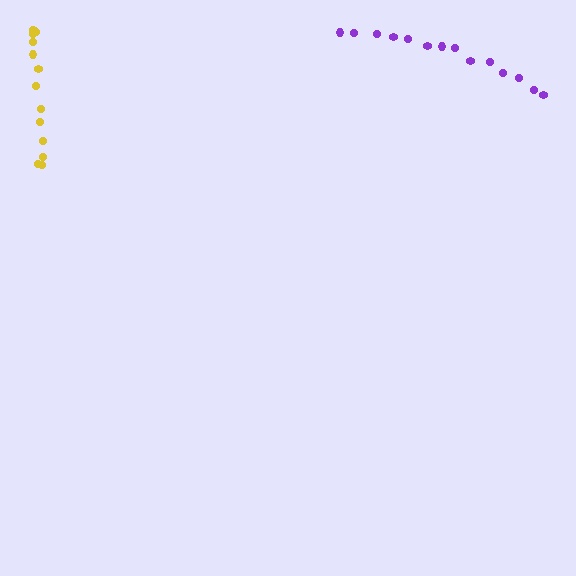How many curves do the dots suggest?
There are 2 distinct paths.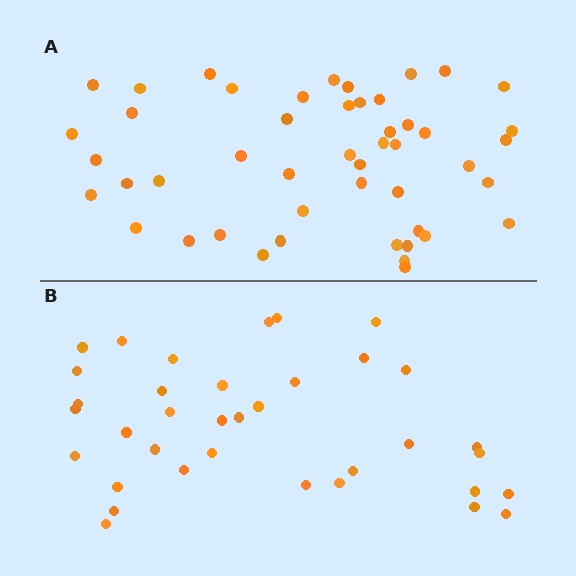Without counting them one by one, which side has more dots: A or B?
Region A (the top region) has more dots.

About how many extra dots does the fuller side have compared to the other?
Region A has roughly 12 or so more dots than region B.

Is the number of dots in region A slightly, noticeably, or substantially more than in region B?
Region A has noticeably more, but not dramatically so. The ratio is roughly 1.3 to 1.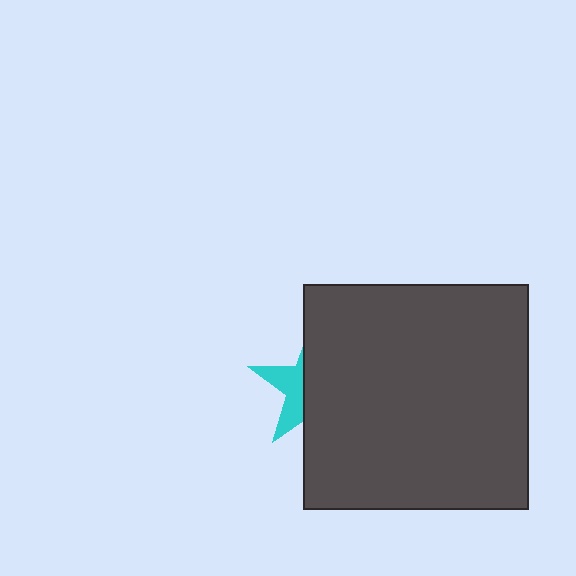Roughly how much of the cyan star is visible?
A small part of it is visible (roughly 36%).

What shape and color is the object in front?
The object in front is a dark gray square.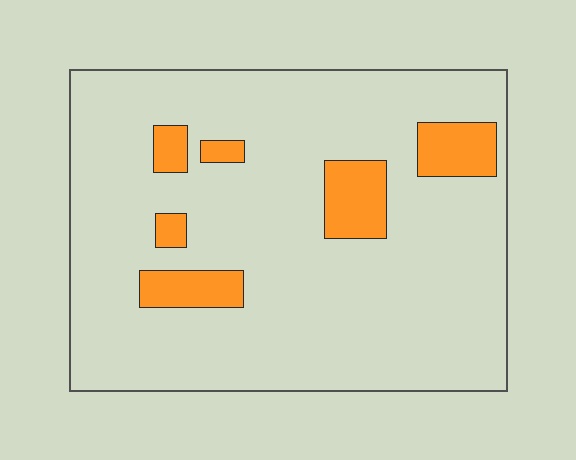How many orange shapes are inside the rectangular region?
6.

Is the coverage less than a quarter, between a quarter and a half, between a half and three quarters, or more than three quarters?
Less than a quarter.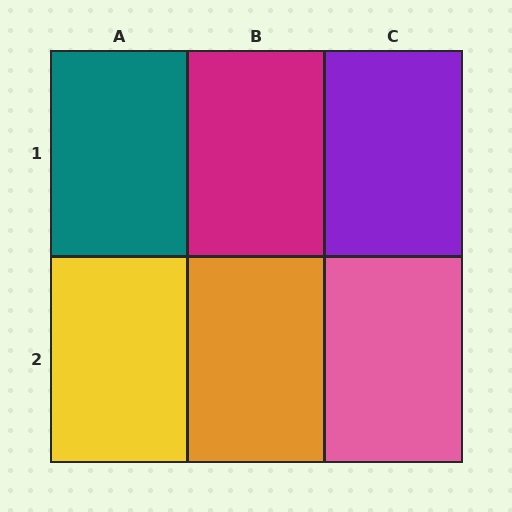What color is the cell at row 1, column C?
Purple.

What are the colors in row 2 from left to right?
Yellow, orange, pink.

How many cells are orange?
1 cell is orange.